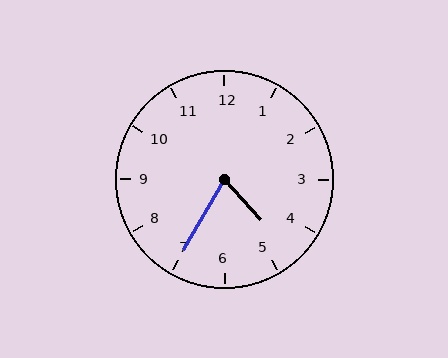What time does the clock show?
4:35.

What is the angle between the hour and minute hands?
Approximately 72 degrees.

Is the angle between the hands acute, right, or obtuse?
It is acute.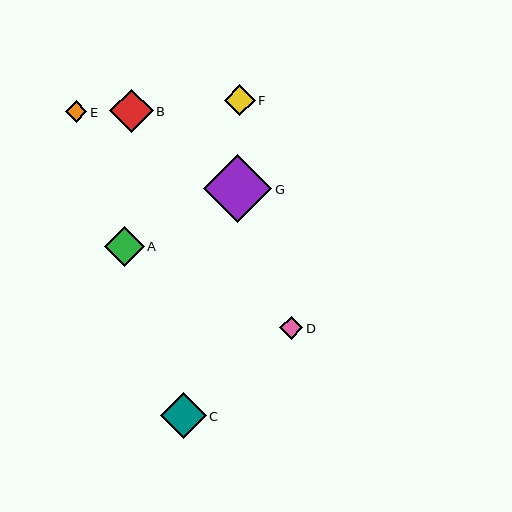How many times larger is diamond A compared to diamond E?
Diamond A is approximately 1.9 times the size of diamond E.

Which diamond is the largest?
Diamond G is the largest with a size of approximately 68 pixels.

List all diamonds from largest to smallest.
From largest to smallest: G, C, B, A, F, D, E.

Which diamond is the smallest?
Diamond E is the smallest with a size of approximately 21 pixels.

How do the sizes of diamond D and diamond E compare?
Diamond D and diamond E are approximately the same size.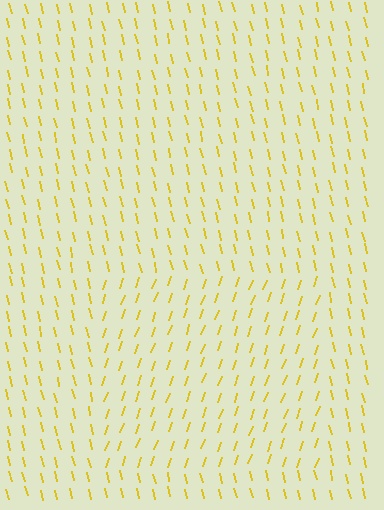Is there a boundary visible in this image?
Yes, there is a texture boundary formed by a change in line orientation.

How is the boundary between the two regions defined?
The boundary is defined purely by a change in line orientation (approximately 32 degrees difference). All lines are the same color and thickness.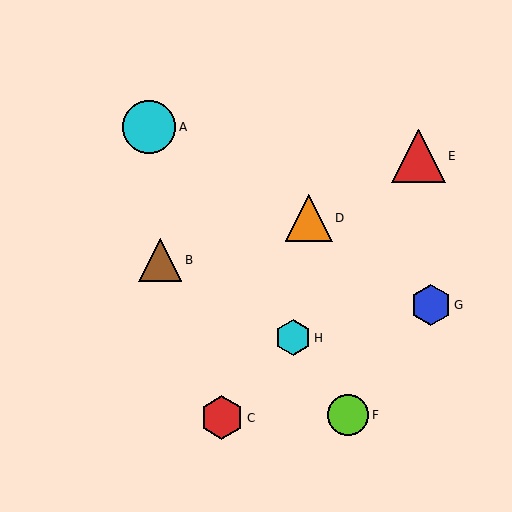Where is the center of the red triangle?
The center of the red triangle is at (418, 156).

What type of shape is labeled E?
Shape E is a red triangle.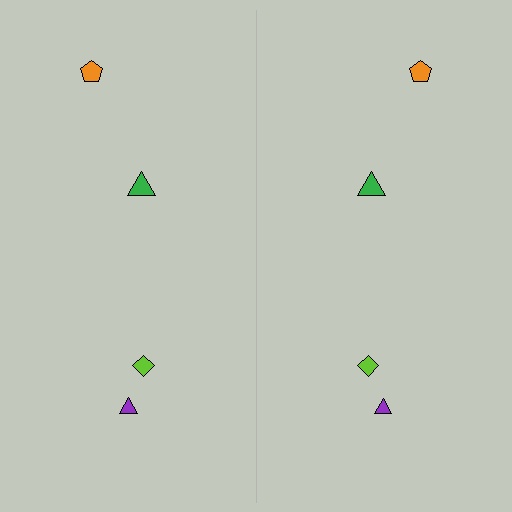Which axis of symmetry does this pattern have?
The pattern has a vertical axis of symmetry running through the center of the image.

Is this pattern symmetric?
Yes, this pattern has bilateral (reflection) symmetry.